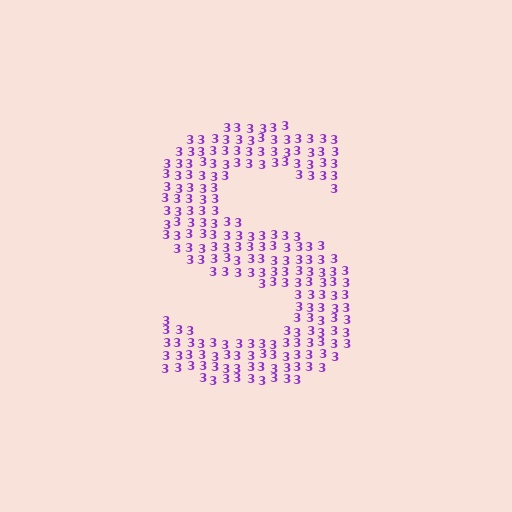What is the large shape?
The large shape is the letter S.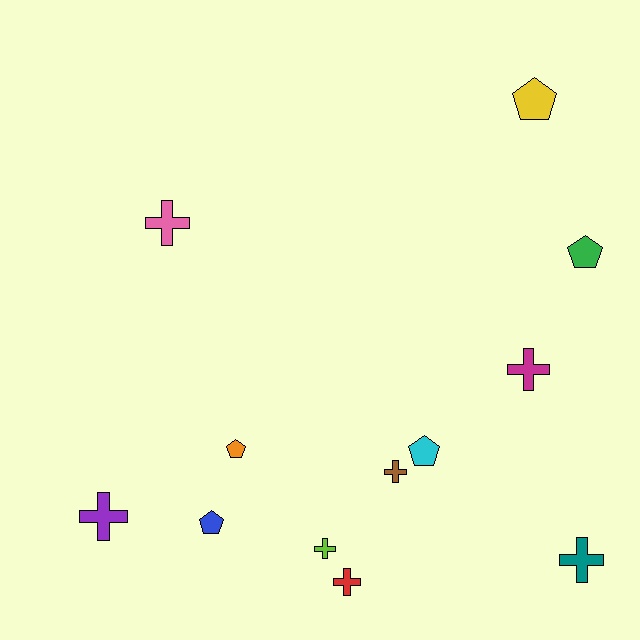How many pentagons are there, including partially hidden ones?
There are 5 pentagons.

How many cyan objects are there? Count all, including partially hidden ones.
There is 1 cyan object.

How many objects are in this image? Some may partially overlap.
There are 12 objects.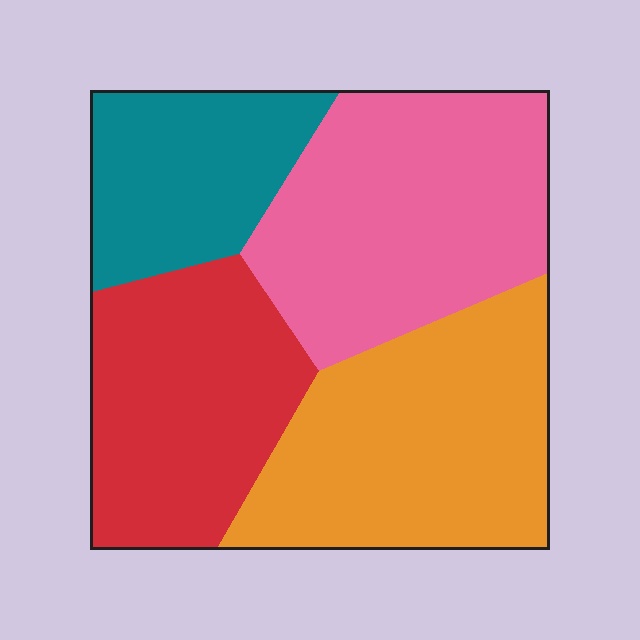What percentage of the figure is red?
Red covers 24% of the figure.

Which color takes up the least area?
Teal, at roughly 15%.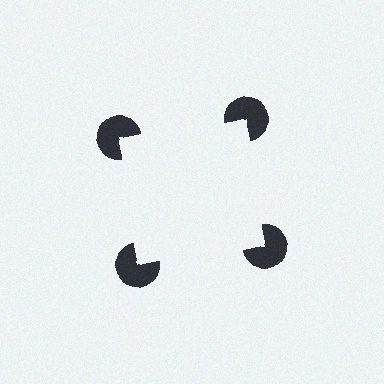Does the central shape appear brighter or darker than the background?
It typically appears slightly brighter than the background, even though no actual brightness change is drawn.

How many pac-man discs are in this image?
There are 4 — one at each vertex of the illusory square.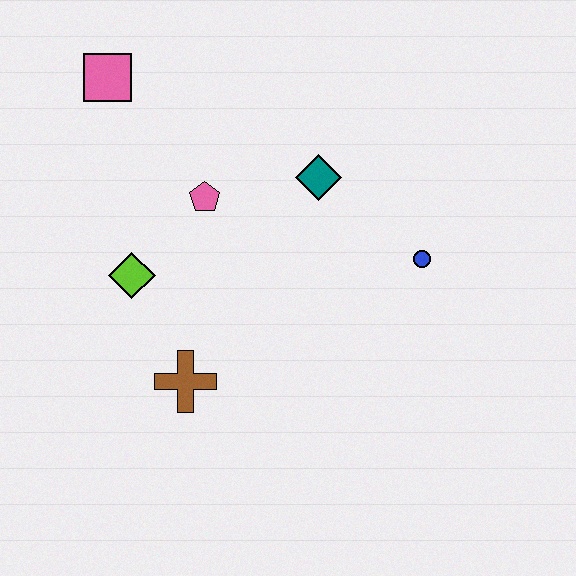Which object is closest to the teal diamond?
The pink pentagon is closest to the teal diamond.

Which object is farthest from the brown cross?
The pink square is farthest from the brown cross.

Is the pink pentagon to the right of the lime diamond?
Yes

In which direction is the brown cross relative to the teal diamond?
The brown cross is below the teal diamond.